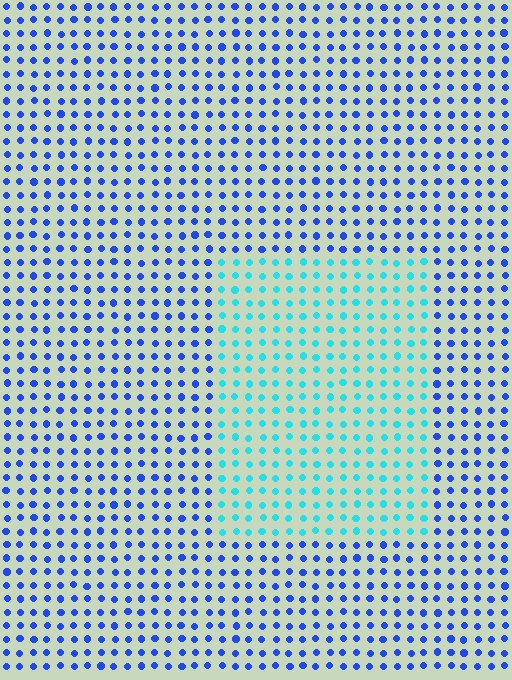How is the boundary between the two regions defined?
The boundary is defined purely by a slight shift in hue (about 46 degrees). Spacing, size, and orientation are identical on both sides.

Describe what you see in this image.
The image is filled with small blue elements in a uniform arrangement. A rectangle-shaped region is visible where the elements are tinted to a slightly different hue, forming a subtle color boundary.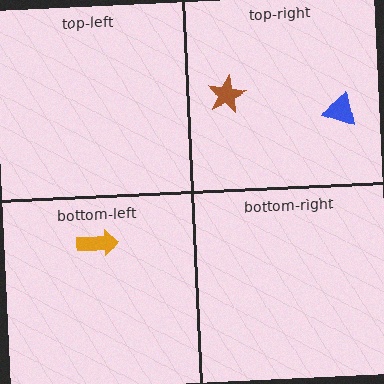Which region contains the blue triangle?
The top-right region.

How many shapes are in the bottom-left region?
1.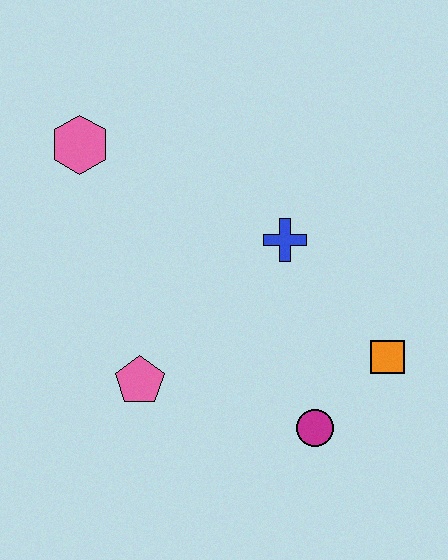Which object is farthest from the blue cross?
The pink hexagon is farthest from the blue cross.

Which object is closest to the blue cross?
The orange square is closest to the blue cross.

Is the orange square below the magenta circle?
No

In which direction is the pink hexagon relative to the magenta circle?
The pink hexagon is above the magenta circle.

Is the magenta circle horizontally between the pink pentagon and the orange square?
Yes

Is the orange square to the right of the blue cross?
Yes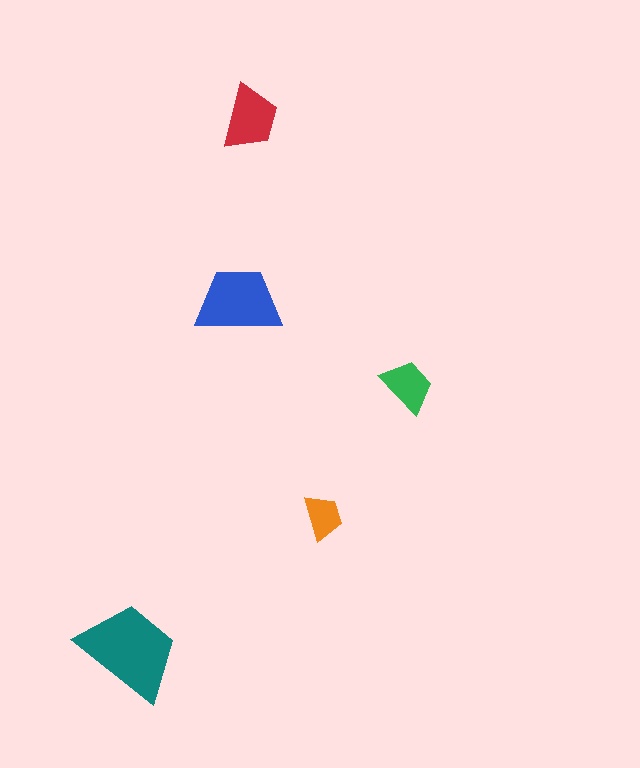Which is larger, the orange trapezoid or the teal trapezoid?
The teal one.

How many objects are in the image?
There are 5 objects in the image.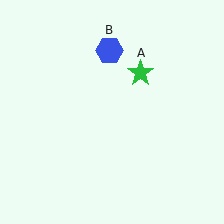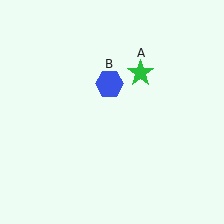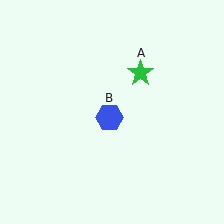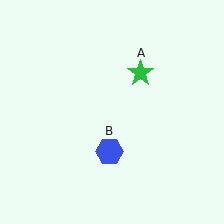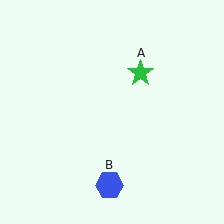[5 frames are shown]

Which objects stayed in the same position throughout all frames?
Green star (object A) remained stationary.